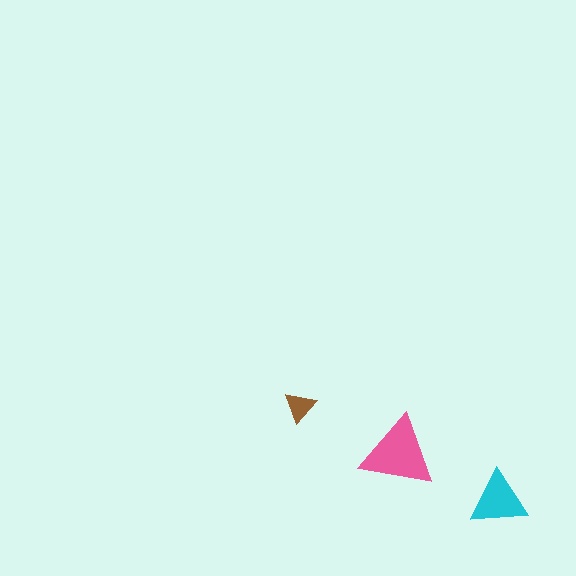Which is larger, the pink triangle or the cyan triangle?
The pink one.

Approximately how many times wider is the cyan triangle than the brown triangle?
About 2 times wider.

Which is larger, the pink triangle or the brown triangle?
The pink one.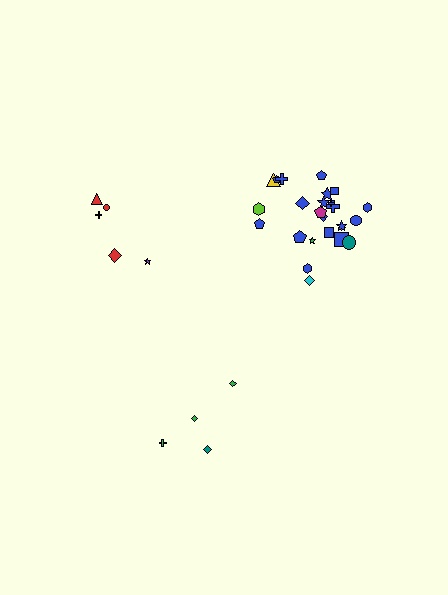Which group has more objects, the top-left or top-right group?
The top-right group.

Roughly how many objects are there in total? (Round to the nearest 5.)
Roughly 35 objects in total.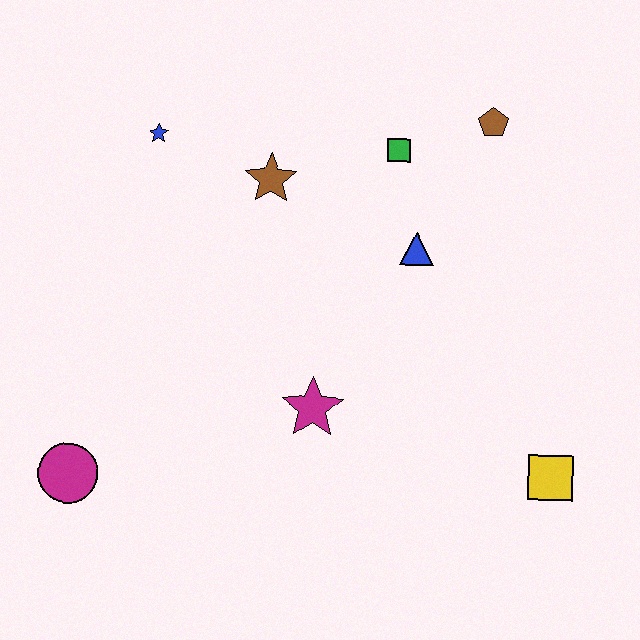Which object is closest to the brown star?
The blue star is closest to the brown star.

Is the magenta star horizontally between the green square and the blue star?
Yes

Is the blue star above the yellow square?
Yes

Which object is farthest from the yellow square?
The blue star is farthest from the yellow square.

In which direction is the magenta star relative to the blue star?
The magenta star is below the blue star.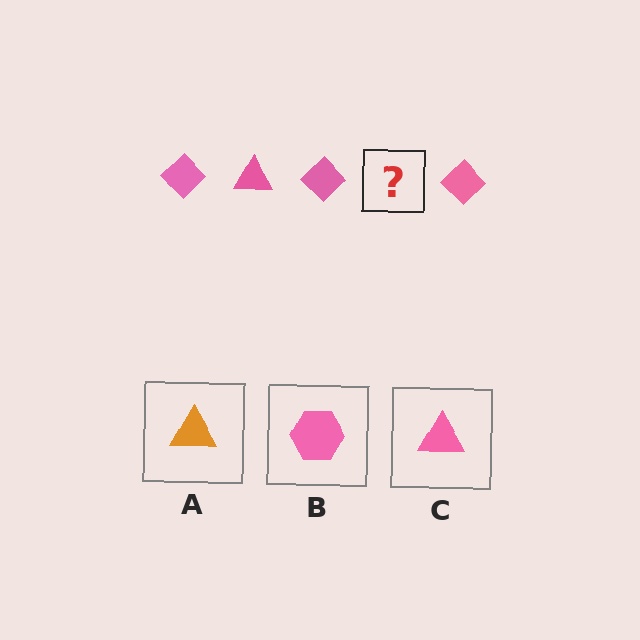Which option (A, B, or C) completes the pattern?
C.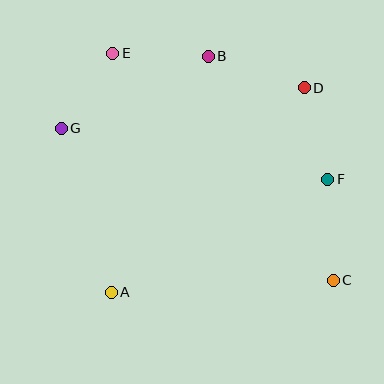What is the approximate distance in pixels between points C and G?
The distance between C and G is approximately 311 pixels.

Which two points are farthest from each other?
Points C and E are farthest from each other.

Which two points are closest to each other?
Points E and G are closest to each other.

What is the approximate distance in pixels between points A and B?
The distance between A and B is approximately 255 pixels.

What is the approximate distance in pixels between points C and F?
The distance between C and F is approximately 101 pixels.